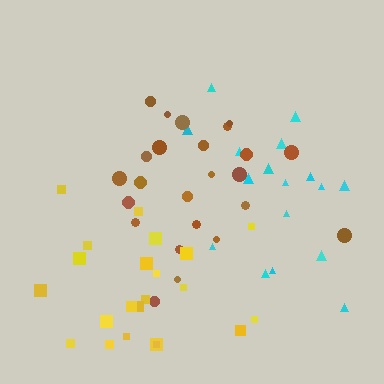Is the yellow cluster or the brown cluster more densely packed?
Brown.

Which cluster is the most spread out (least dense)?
Yellow.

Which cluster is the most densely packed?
Cyan.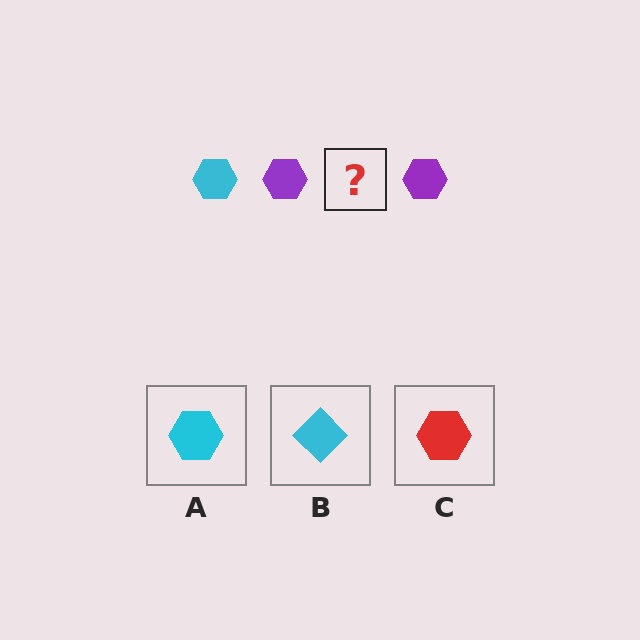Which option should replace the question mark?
Option A.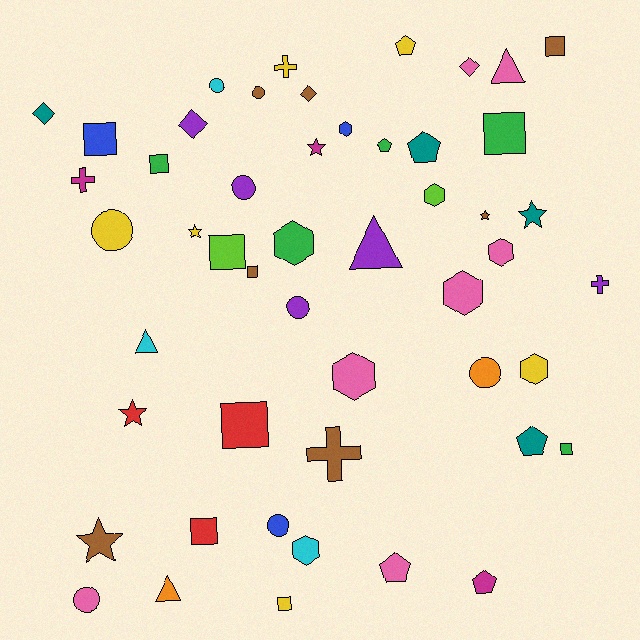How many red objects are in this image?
There are 3 red objects.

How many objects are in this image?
There are 50 objects.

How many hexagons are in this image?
There are 8 hexagons.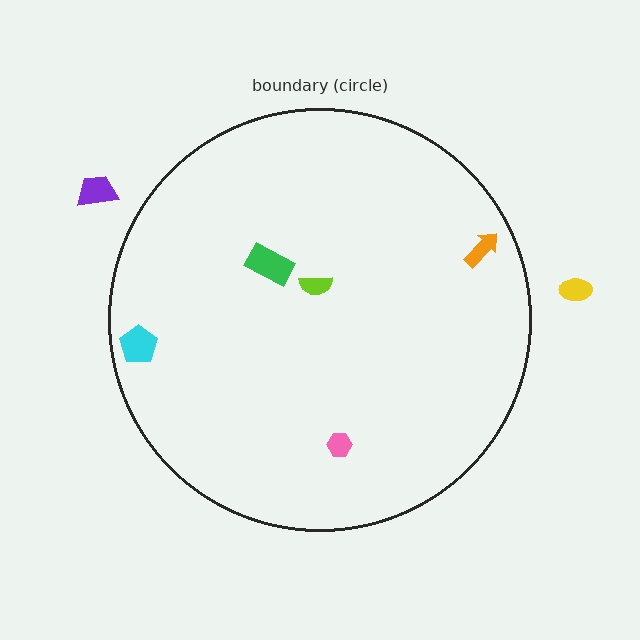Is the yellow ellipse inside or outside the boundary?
Outside.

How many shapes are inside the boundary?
5 inside, 2 outside.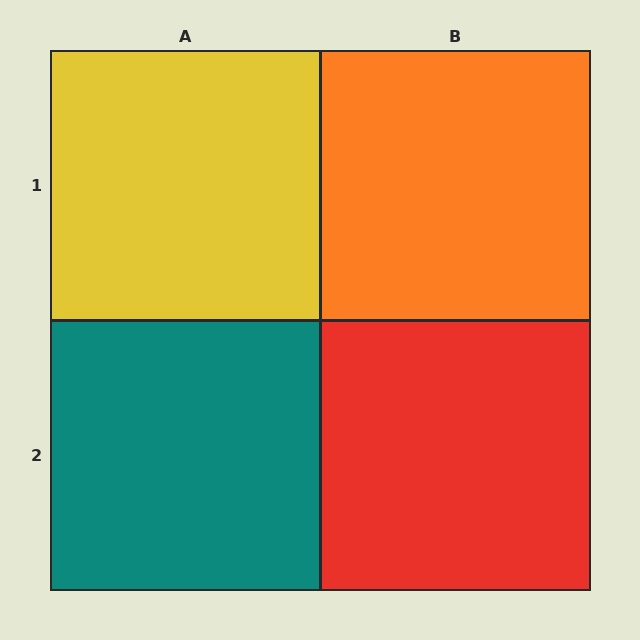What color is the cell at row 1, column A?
Yellow.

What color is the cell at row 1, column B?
Orange.